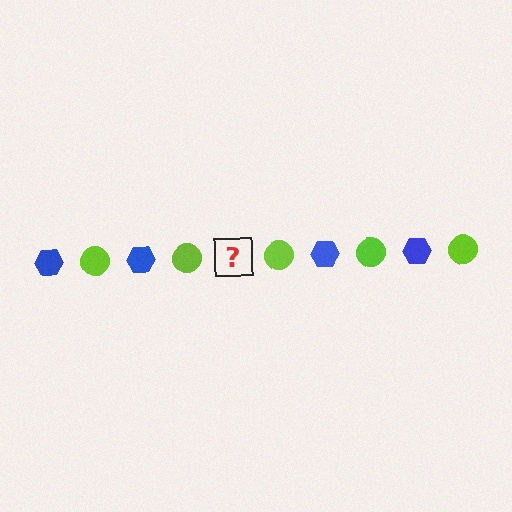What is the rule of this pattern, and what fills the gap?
The rule is that the pattern alternates between blue hexagon and lime circle. The gap should be filled with a blue hexagon.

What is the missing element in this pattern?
The missing element is a blue hexagon.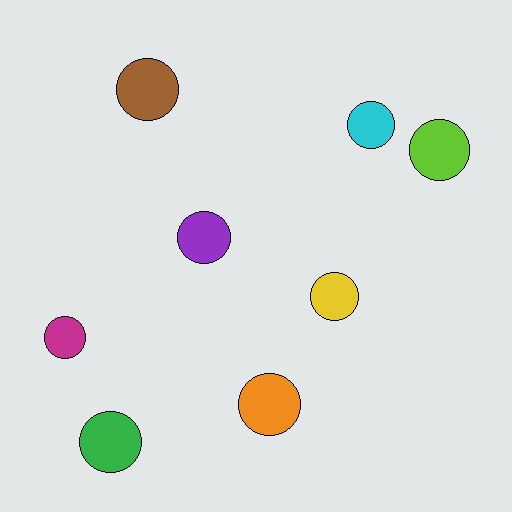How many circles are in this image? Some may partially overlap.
There are 8 circles.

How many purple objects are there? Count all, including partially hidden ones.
There is 1 purple object.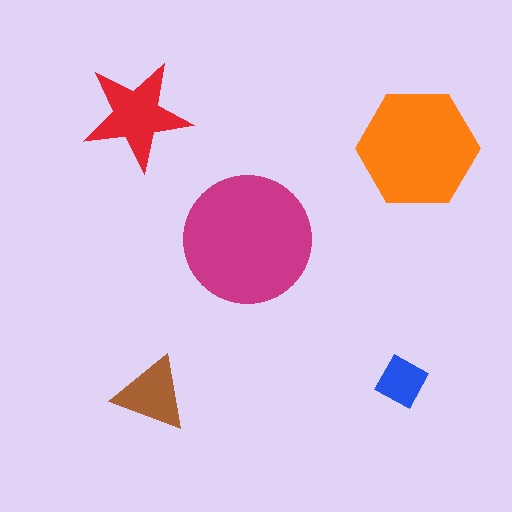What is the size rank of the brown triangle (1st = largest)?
4th.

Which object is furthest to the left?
The red star is leftmost.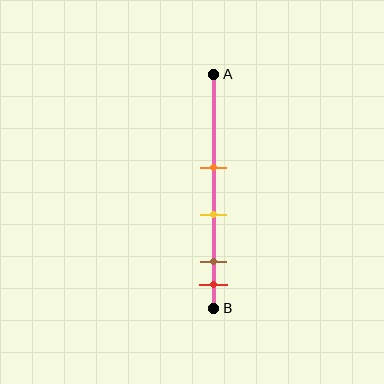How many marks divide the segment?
There are 4 marks dividing the segment.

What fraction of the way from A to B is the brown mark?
The brown mark is approximately 80% (0.8) of the way from A to B.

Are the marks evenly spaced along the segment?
No, the marks are not evenly spaced.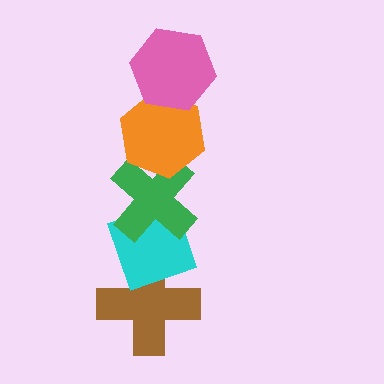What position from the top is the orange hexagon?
The orange hexagon is 2nd from the top.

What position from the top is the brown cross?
The brown cross is 5th from the top.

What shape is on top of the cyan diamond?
The green cross is on top of the cyan diamond.